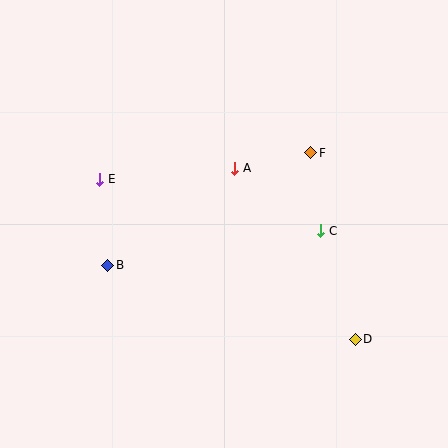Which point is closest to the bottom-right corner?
Point D is closest to the bottom-right corner.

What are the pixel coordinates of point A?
Point A is at (235, 168).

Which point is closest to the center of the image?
Point A at (235, 168) is closest to the center.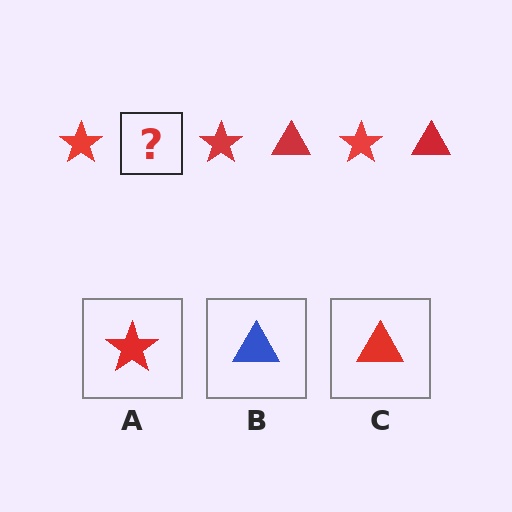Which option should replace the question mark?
Option C.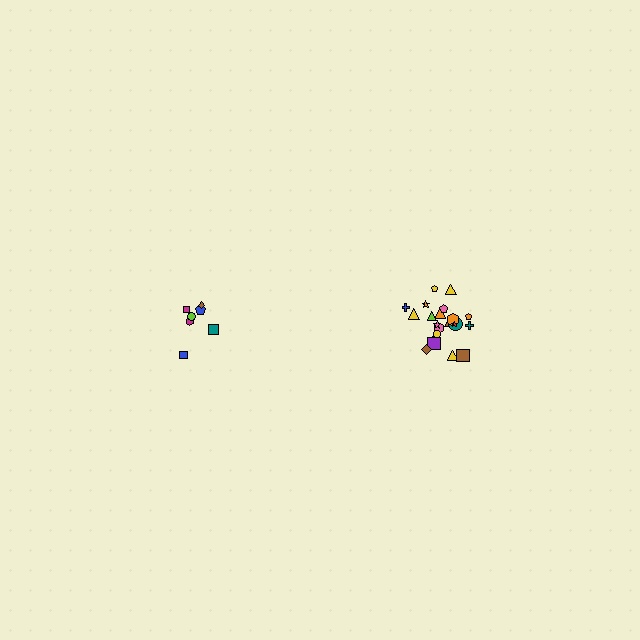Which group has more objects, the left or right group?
The right group.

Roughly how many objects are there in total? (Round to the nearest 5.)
Roughly 30 objects in total.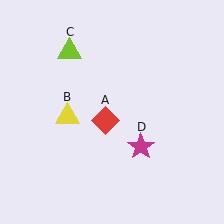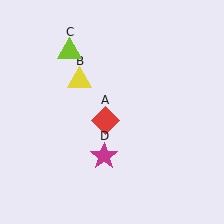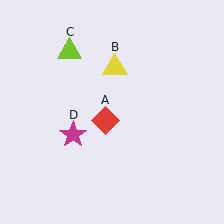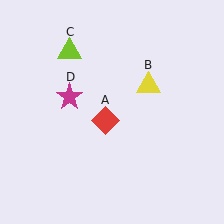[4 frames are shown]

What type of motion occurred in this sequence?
The yellow triangle (object B), magenta star (object D) rotated clockwise around the center of the scene.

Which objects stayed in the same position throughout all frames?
Red diamond (object A) and lime triangle (object C) remained stationary.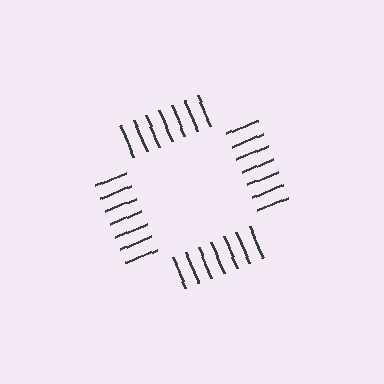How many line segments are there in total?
28 — 7 along each of the 4 edges.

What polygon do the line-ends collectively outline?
An illusory square — the line segments terminate on its edges but no continuous stroke is drawn.